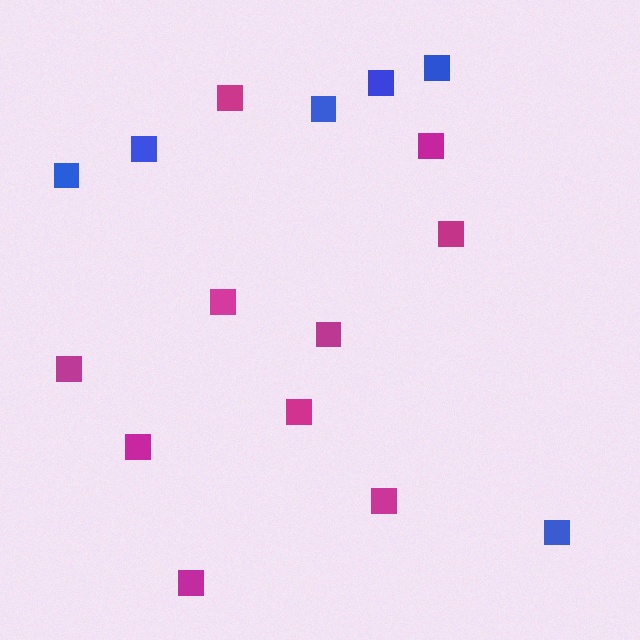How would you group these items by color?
There are 2 groups: one group of blue squares (6) and one group of magenta squares (10).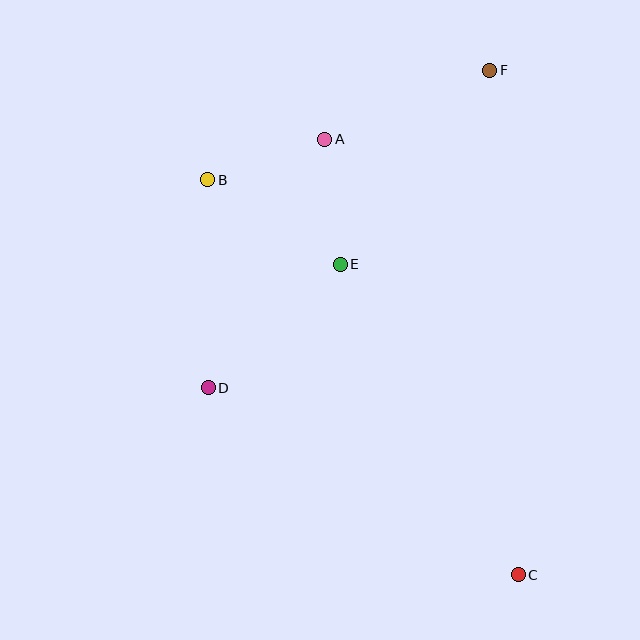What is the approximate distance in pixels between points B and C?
The distance between B and C is approximately 502 pixels.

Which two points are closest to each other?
Points A and B are closest to each other.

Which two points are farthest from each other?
Points C and F are farthest from each other.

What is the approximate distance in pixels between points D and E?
The distance between D and E is approximately 181 pixels.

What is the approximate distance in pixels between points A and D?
The distance between A and D is approximately 274 pixels.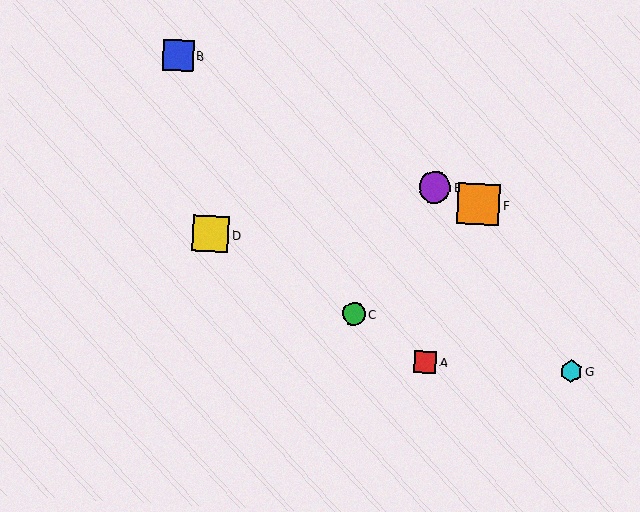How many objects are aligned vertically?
2 objects (A, E) are aligned vertically.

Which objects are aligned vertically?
Objects A, E are aligned vertically.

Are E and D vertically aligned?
No, E is at x≈435 and D is at x≈211.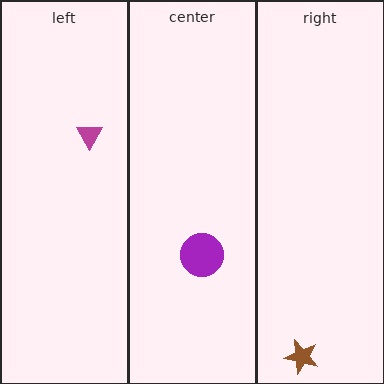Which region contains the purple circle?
The center region.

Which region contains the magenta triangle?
The left region.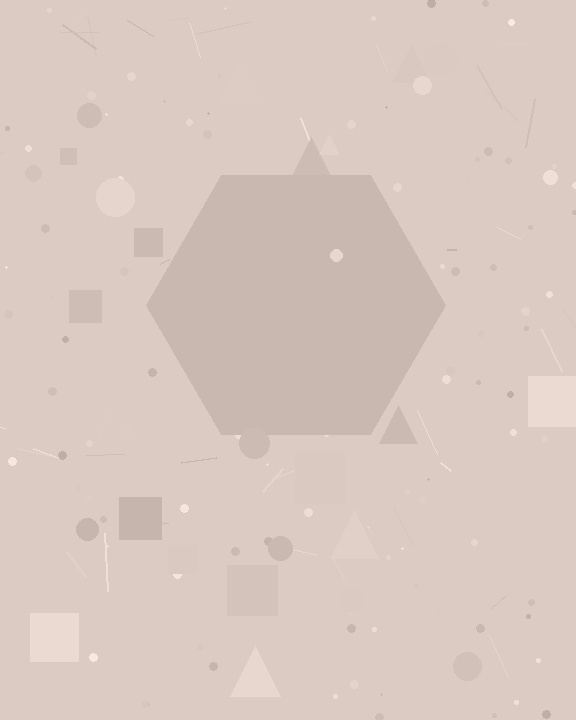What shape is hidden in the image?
A hexagon is hidden in the image.